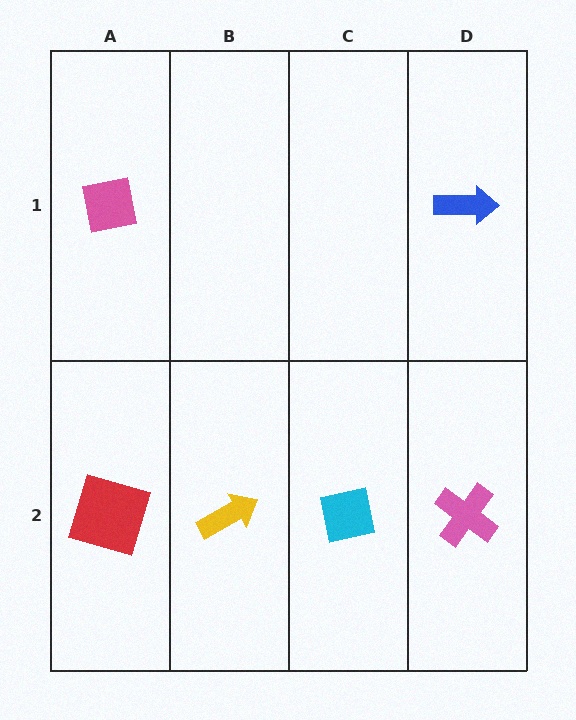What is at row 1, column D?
A blue arrow.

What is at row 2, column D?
A pink cross.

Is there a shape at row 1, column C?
No, that cell is empty.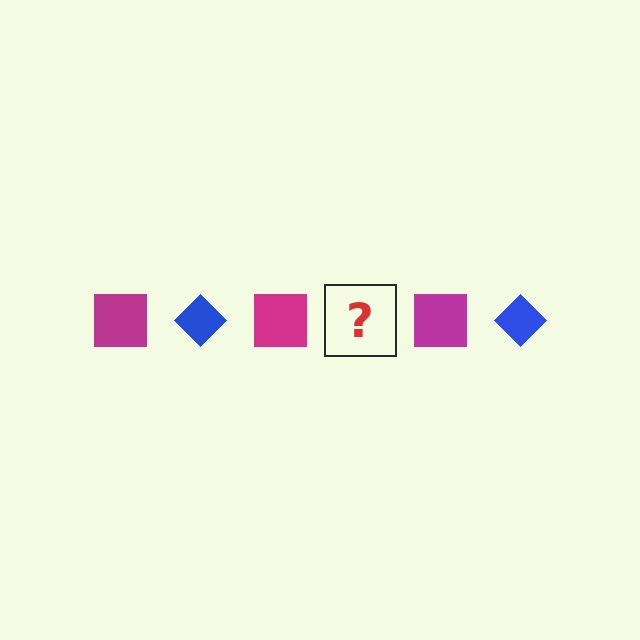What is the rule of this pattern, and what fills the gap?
The rule is that the pattern alternates between magenta square and blue diamond. The gap should be filled with a blue diamond.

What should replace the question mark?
The question mark should be replaced with a blue diamond.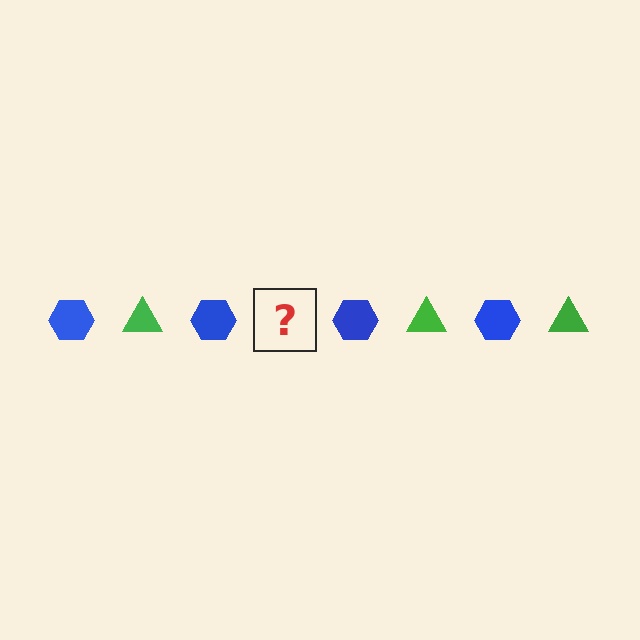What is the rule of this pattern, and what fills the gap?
The rule is that the pattern alternates between blue hexagon and green triangle. The gap should be filled with a green triangle.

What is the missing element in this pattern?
The missing element is a green triangle.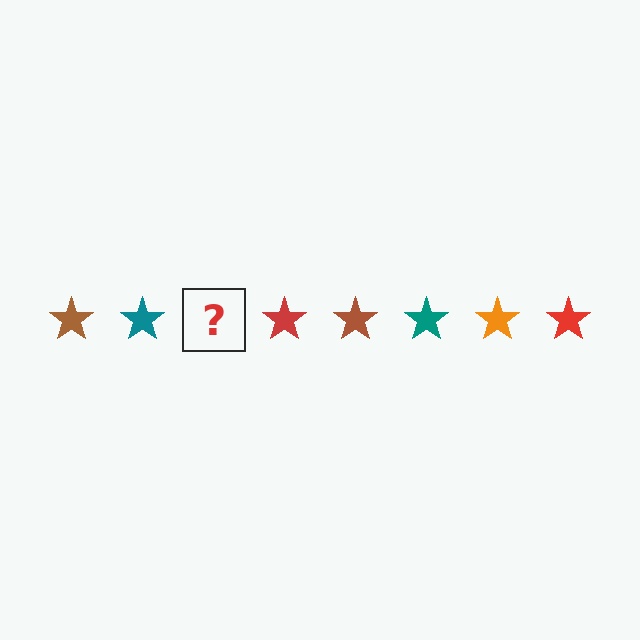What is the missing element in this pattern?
The missing element is an orange star.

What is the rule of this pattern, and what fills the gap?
The rule is that the pattern cycles through brown, teal, orange, red stars. The gap should be filled with an orange star.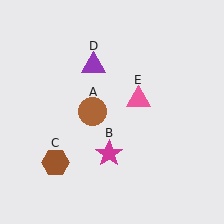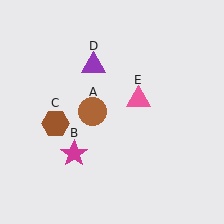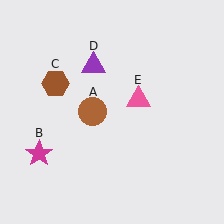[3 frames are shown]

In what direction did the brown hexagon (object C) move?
The brown hexagon (object C) moved up.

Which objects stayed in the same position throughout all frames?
Brown circle (object A) and purple triangle (object D) and pink triangle (object E) remained stationary.